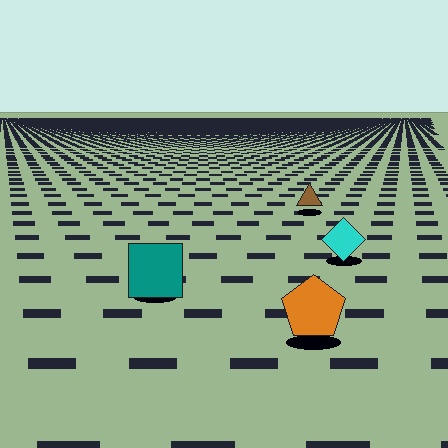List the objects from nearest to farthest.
From nearest to farthest: the orange pentagon, the teal square, the cyan diamond, the brown triangle.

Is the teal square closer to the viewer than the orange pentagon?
No. The orange pentagon is closer — you can tell from the texture gradient: the ground texture is coarser near it.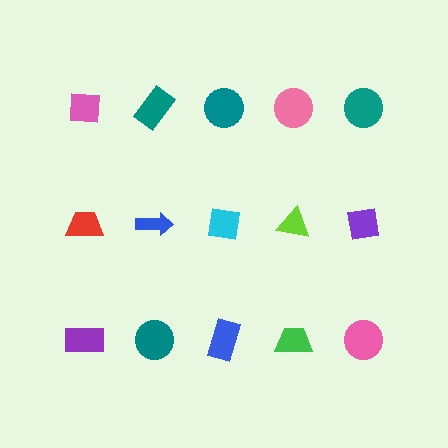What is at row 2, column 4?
A lime triangle.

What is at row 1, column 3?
A teal circle.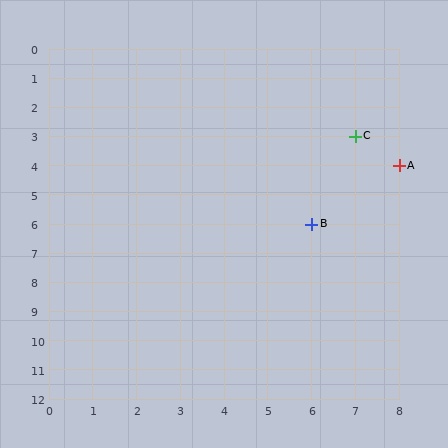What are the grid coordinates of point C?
Point C is at grid coordinates (7, 3).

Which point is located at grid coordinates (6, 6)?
Point B is at (6, 6).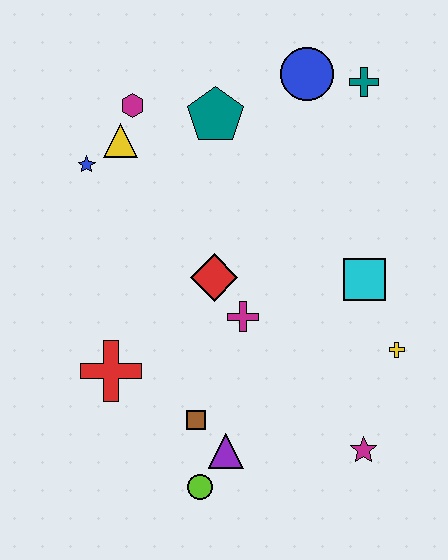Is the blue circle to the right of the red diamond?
Yes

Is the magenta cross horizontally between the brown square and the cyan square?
Yes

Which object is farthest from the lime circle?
The teal cross is farthest from the lime circle.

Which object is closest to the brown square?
The purple triangle is closest to the brown square.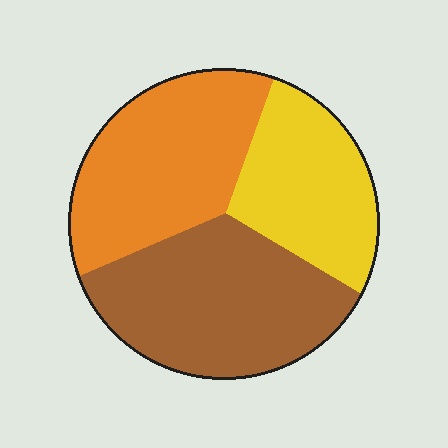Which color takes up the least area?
Yellow, at roughly 25%.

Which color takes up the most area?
Brown, at roughly 40%.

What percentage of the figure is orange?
Orange takes up about one third (1/3) of the figure.